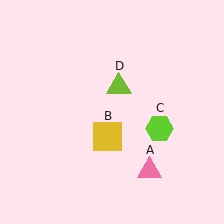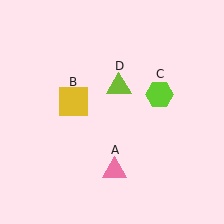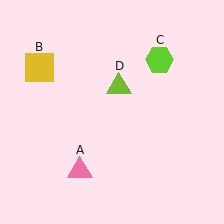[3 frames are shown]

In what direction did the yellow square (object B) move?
The yellow square (object B) moved up and to the left.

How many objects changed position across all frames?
3 objects changed position: pink triangle (object A), yellow square (object B), lime hexagon (object C).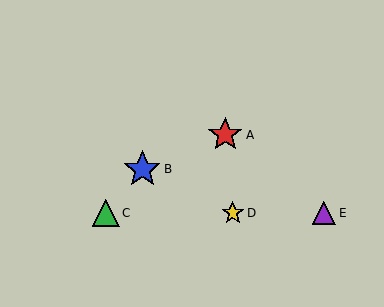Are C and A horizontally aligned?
No, C is at y≈213 and A is at y≈135.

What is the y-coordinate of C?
Object C is at y≈213.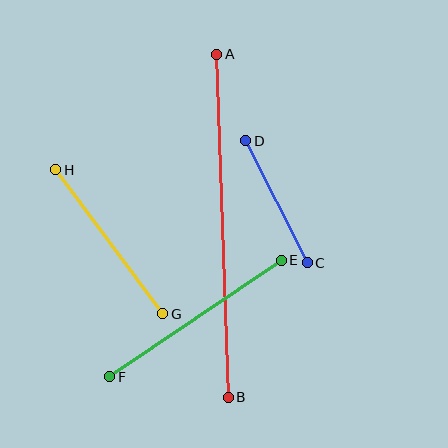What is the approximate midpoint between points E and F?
The midpoint is at approximately (196, 319) pixels.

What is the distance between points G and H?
The distance is approximately 179 pixels.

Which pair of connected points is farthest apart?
Points A and B are farthest apart.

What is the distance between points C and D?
The distance is approximately 137 pixels.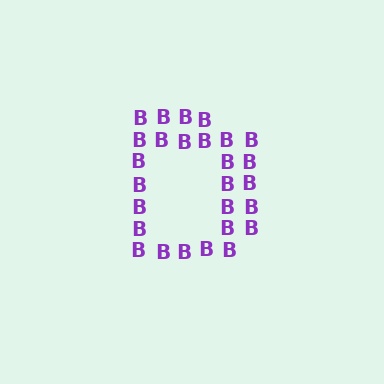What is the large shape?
The large shape is the letter D.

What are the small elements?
The small elements are letter B's.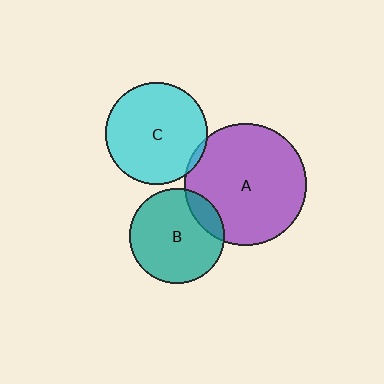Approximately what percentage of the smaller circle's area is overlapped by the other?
Approximately 5%.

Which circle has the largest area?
Circle A (purple).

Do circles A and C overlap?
Yes.